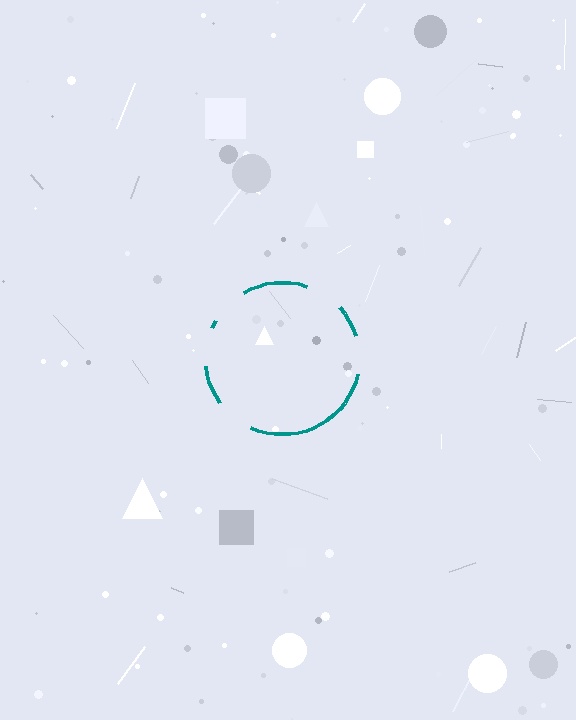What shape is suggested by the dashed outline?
The dashed outline suggests a circle.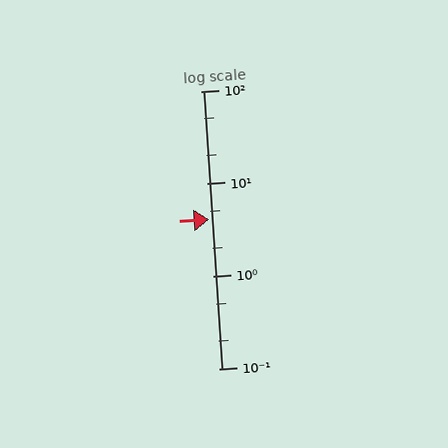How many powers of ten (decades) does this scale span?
The scale spans 3 decades, from 0.1 to 100.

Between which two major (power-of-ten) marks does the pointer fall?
The pointer is between 1 and 10.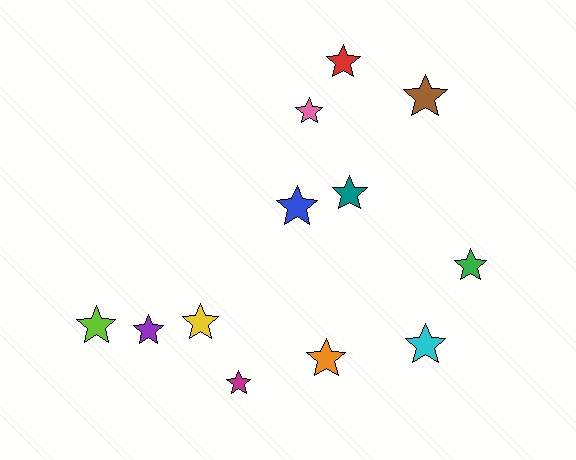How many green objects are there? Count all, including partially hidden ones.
There is 1 green object.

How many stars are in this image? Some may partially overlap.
There are 12 stars.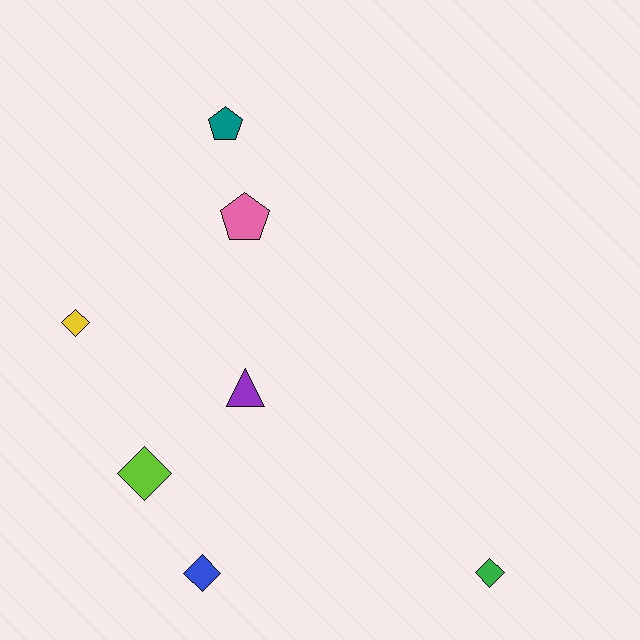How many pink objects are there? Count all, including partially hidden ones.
There is 1 pink object.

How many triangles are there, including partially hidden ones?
There is 1 triangle.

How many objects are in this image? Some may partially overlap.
There are 7 objects.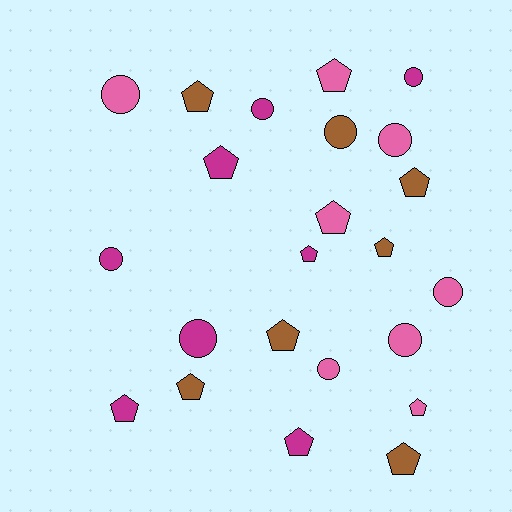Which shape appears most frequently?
Pentagon, with 13 objects.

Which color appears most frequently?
Pink, with 8 objects.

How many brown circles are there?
There is 1 brown circle.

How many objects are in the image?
There are 23 objects.